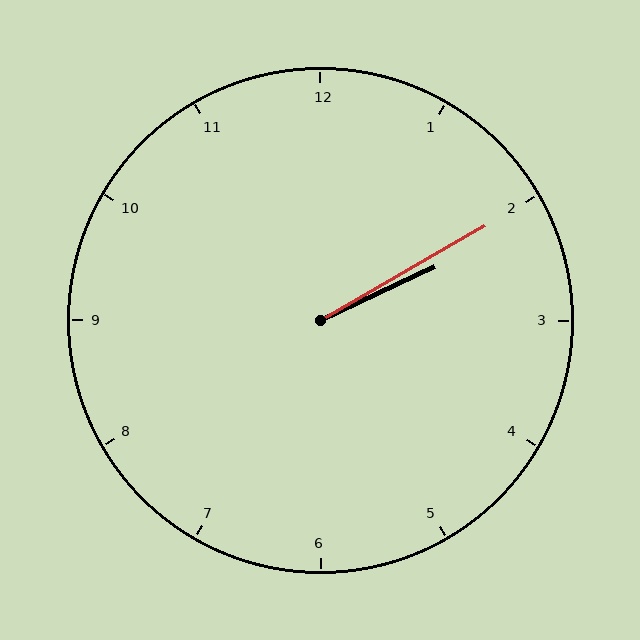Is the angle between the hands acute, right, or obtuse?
It is acute.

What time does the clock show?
2:10.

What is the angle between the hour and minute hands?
Approximately 5 degrees.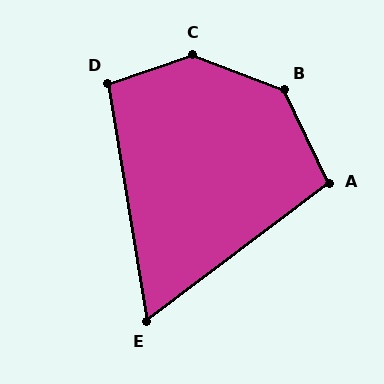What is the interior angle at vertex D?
Approximately 100 degrees (obtuse).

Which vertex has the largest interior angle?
C, at approximately 140 degrees.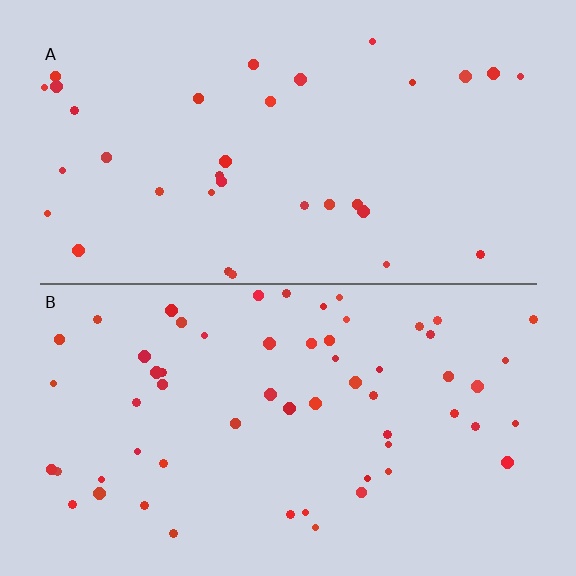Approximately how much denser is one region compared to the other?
Approximately 1.8× — region B over region A.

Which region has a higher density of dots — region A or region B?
B (the bottom).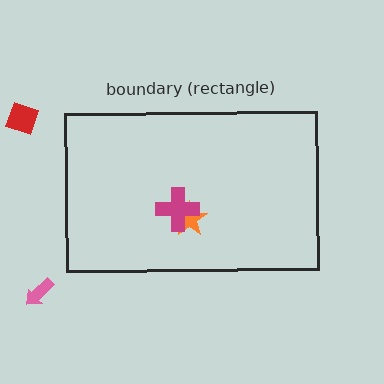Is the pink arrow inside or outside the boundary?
Outside.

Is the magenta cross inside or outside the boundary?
Inside.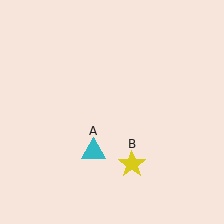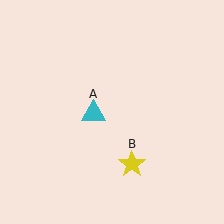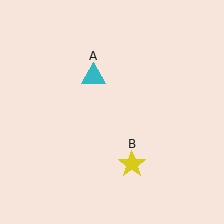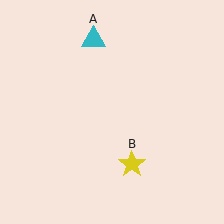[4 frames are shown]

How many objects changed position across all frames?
1 object changed position: cyan triangle (object A).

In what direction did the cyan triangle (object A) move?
The cyan triangle (object A) moved up.